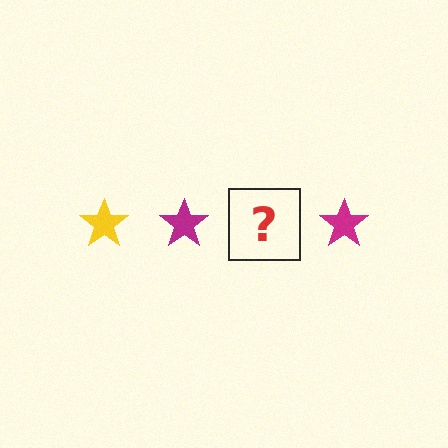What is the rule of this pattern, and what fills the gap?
The rule is that the pattern cycles through yellow, magenta stars. The gap should be filled with a yellow star.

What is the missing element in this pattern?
The missing element is a yellow star.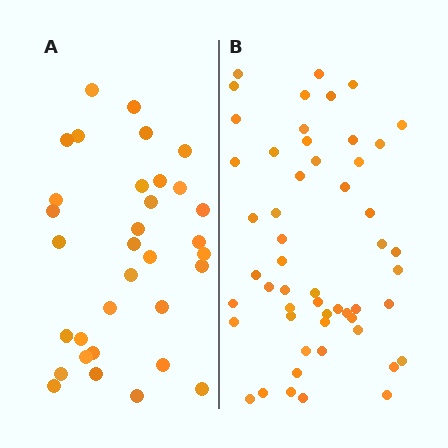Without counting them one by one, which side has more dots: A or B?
Region B (the right region) has more dots.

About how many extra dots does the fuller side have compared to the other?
Region B has approximately 20 more dots than region A.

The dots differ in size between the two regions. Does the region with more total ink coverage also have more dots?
No. Region A has more total ink coverage because its dots are larger, but region B actually contains more individual dots. Total area can be misleading — the number of items is what matters here.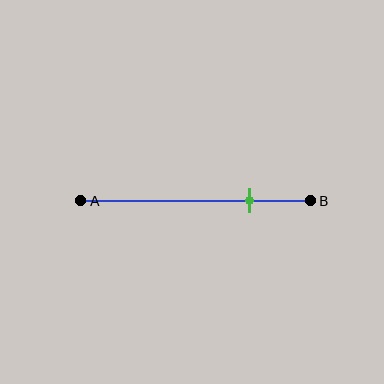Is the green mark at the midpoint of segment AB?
No, the mark is at about 75% from A, not at the 50% midpoint.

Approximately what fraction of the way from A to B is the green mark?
The green mark is approximately 75% of the way from A to B.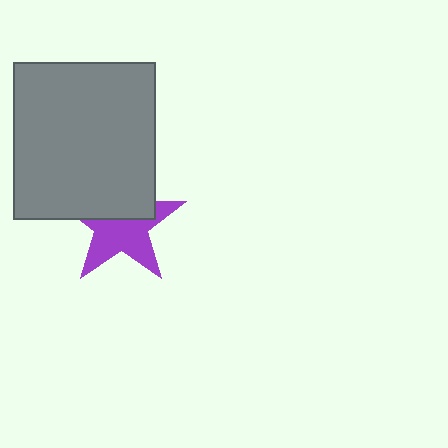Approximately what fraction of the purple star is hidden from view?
Roughly 43% of the purple star is hidden behind the gray rectangle.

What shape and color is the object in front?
The object in front is a gray rectangle.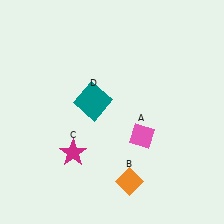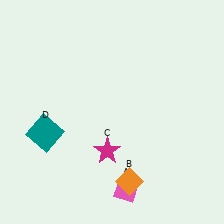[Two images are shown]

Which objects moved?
The objects that moved are: the pink diamond (A), the magenta star (C), the teal square (D).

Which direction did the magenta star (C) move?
The magenta star (C) moved right.